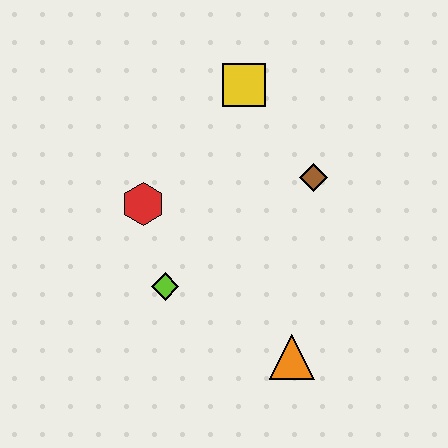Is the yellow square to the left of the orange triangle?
Yes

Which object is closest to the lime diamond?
The red hexagon is closest to the lime diamond.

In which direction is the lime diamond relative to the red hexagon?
The lime diamond is below the red hexagon.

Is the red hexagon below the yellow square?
Yes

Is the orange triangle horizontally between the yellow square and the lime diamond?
No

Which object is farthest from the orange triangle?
The yellow square is farthest from the orange triangle.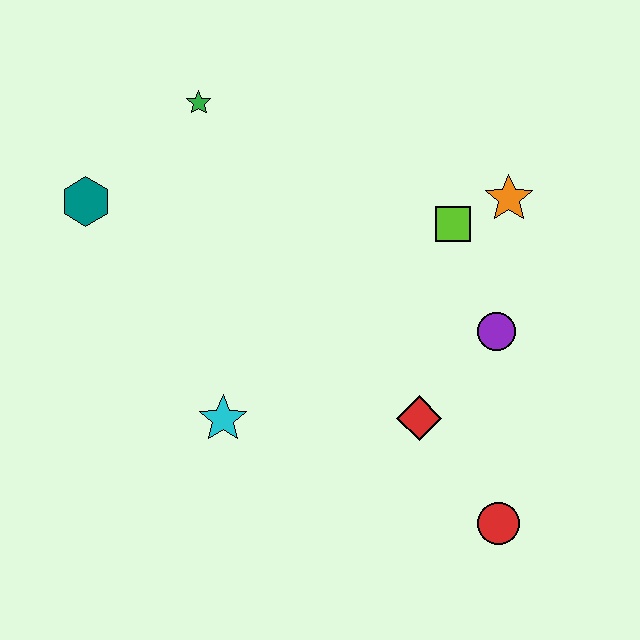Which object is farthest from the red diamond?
The teal hexagon is farthest from the red diamond.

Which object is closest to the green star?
The teal hexagon is closest to the green star.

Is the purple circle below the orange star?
Yes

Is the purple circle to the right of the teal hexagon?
Yes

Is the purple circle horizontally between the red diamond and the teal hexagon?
No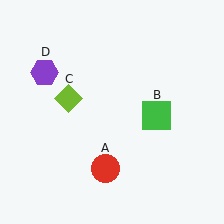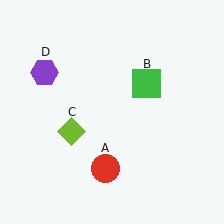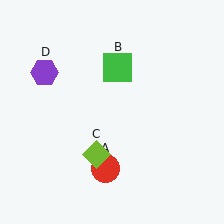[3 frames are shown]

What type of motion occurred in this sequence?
The green square (object B), lime diamond (object C) rotated counterclockwise around the center of the scene.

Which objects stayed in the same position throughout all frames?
Red circle (object A) and purple hexagon (object D) remained stationary.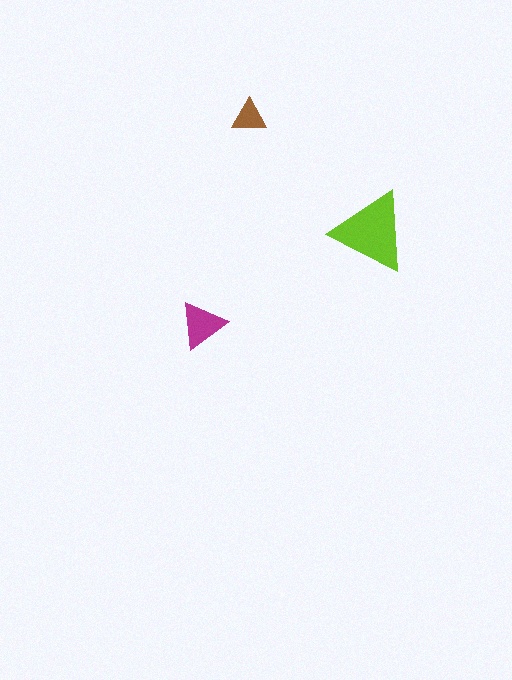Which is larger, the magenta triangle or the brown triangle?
The magenta one.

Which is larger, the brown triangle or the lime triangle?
The lime one.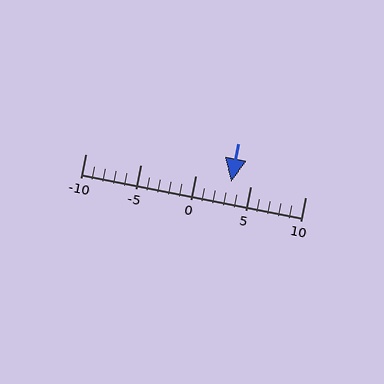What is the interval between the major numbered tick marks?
The major tick marks are spaced 5 units apart.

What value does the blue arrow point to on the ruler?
The blue arrow points to approximately 3.